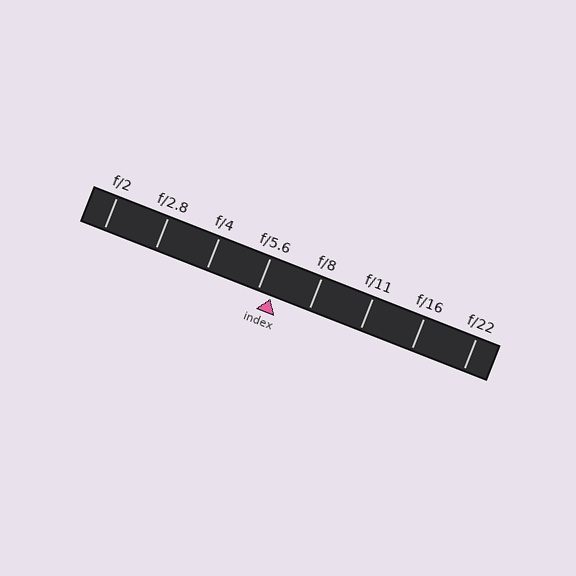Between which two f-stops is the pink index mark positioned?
The index mark is between f/5.6 and f/8.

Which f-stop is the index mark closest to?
The index mark is closest to f/5.6.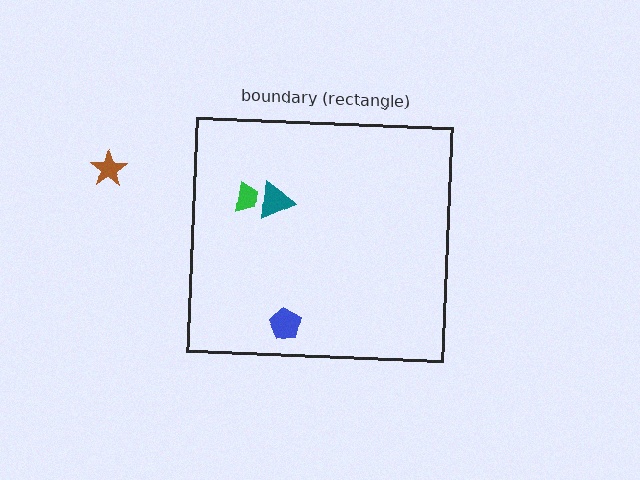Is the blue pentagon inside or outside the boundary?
Inside.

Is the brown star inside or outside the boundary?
Outside.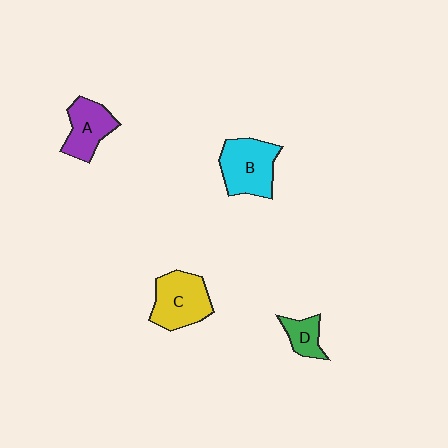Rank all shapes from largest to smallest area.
From largest to smallest: B (cyan), C (yellow), A (purple), D (green).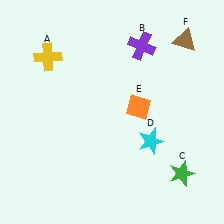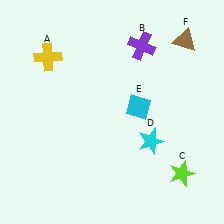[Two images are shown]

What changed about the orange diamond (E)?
In Image 1, E is orange. In Image 2, it changed to cyan.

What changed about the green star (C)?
In Image 1, C is green. In Image 2, it changed to lime.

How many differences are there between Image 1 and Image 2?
There are 2 differences between the two images.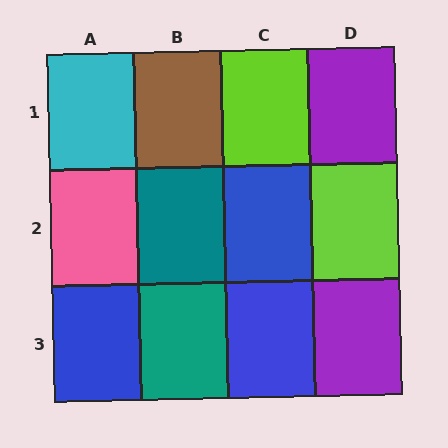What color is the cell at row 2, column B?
Teal.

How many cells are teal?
2 cells are teal.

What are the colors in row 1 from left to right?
Cyan, brown, lime, purple.